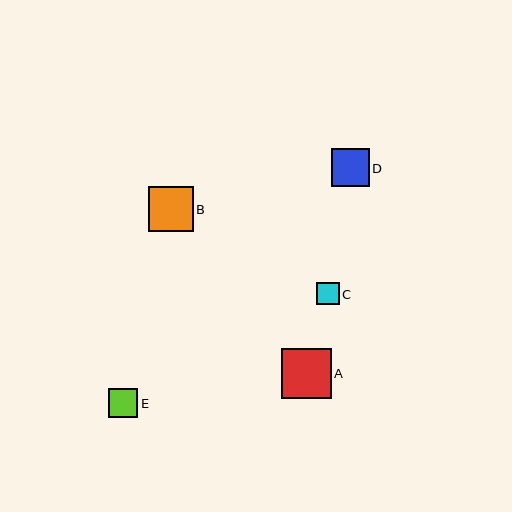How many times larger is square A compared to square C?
Square A is approximately 2.2 times the size of square C.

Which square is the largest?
Square A is the largest with a size of approximately 50 pixels.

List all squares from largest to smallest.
From largest to smallest: A, B, D, E, C.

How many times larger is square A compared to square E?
Square A is approximately 1.7 times the size of square E.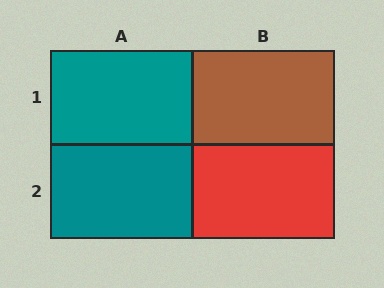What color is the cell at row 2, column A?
Teal.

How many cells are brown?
1 cell is brown.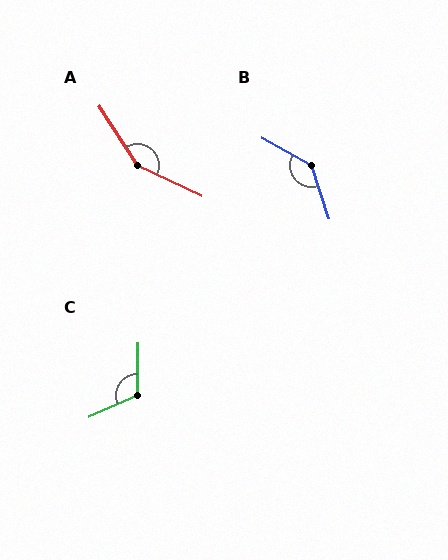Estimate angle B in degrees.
Approximately 136 degrees.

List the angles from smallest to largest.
C (115°), B (136°), A (149°).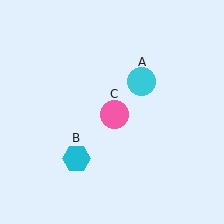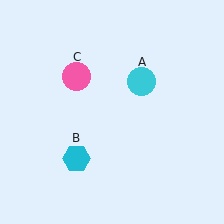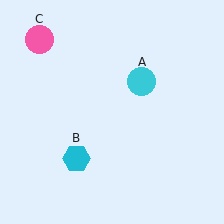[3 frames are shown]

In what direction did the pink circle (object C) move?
The pink circle (object C) moved up and to the left.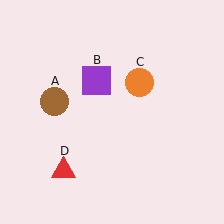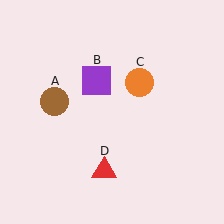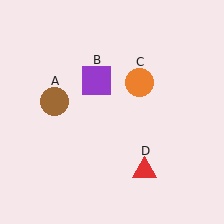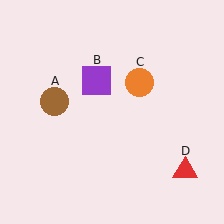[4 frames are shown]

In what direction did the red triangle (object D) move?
The red triangle (object D) moved right.